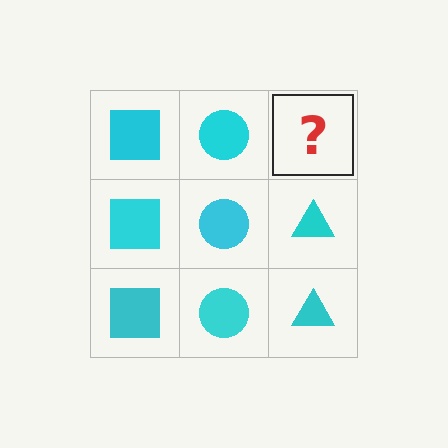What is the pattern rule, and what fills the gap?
The rule is that each column has a consistent shape. The gap should be filled with a cyan triangle.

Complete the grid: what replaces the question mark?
The question mark should be replaced with a cyan triangle.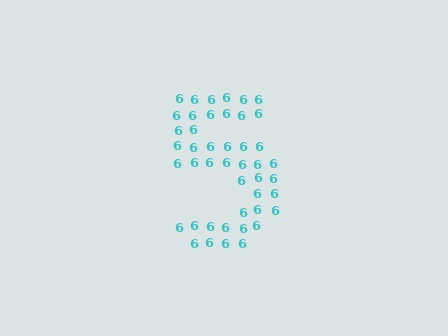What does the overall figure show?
The overall figure shows the digit 5.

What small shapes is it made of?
It is made of small digit 6's.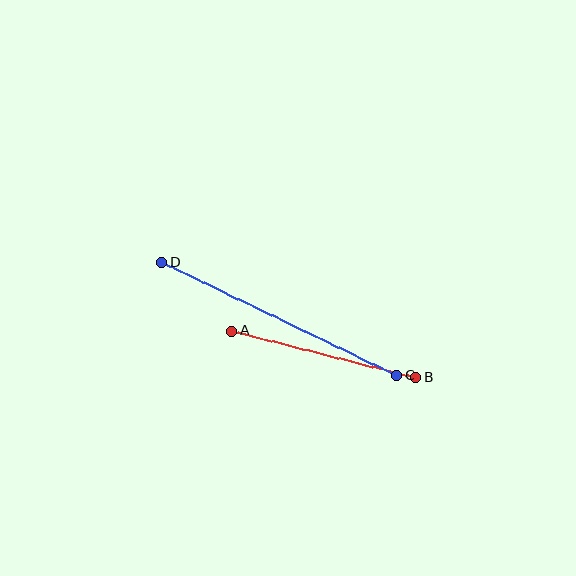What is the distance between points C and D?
The distance is approximately 261 pixels.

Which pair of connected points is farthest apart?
Points C and D are farthest apart.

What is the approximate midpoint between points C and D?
The midpoint is at approximately (279, 319) pixels.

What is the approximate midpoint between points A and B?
The midpoint is at approximately (324, 354) pixels.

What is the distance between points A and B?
The distance is approximately 189 pixels.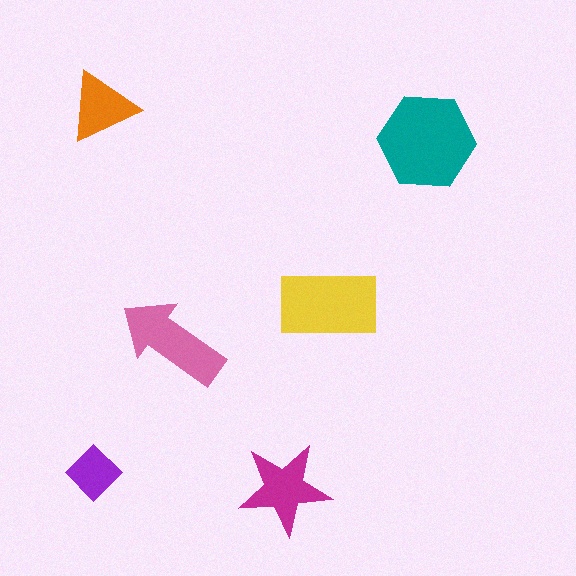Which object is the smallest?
The purple diamond.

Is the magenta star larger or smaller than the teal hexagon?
Smaller.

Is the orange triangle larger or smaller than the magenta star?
Smaller.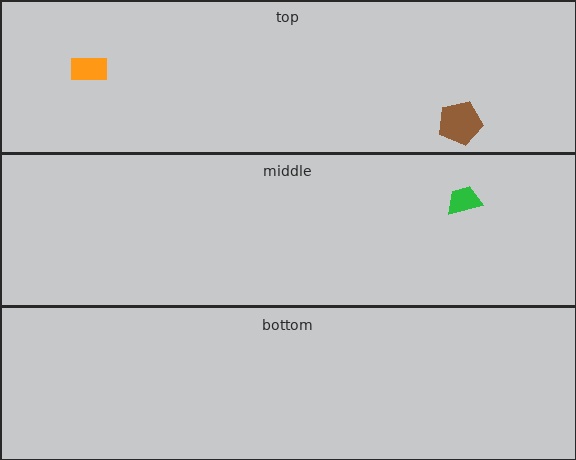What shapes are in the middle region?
The green trapezoid.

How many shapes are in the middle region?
1.